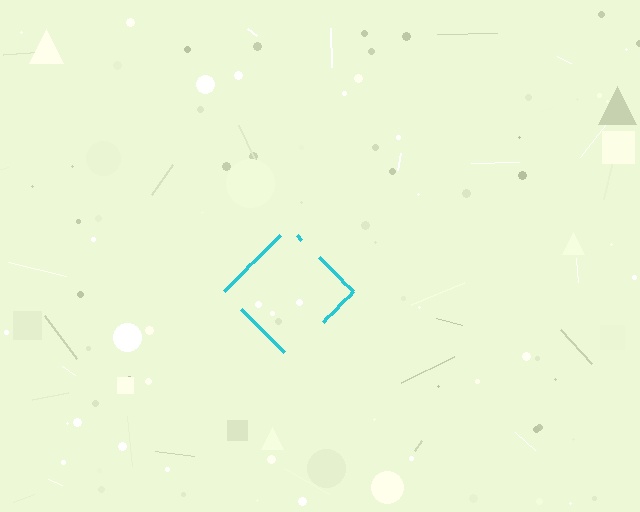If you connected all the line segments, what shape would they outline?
They would outline a diamond.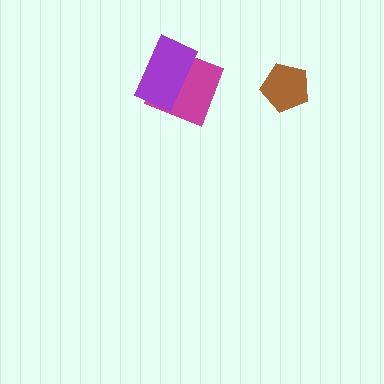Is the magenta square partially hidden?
Yes, it is partially covered by another shape.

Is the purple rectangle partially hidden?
No, no other shape covers it.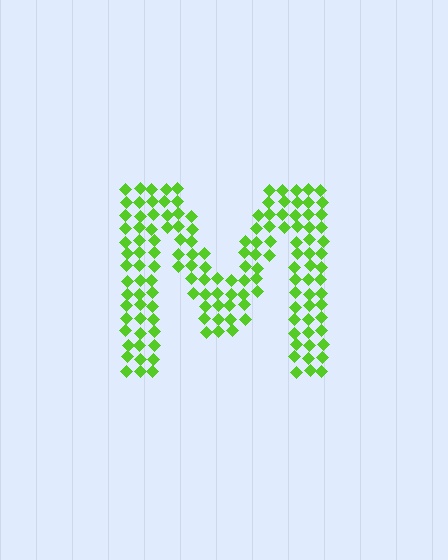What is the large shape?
The large shape is the letter M.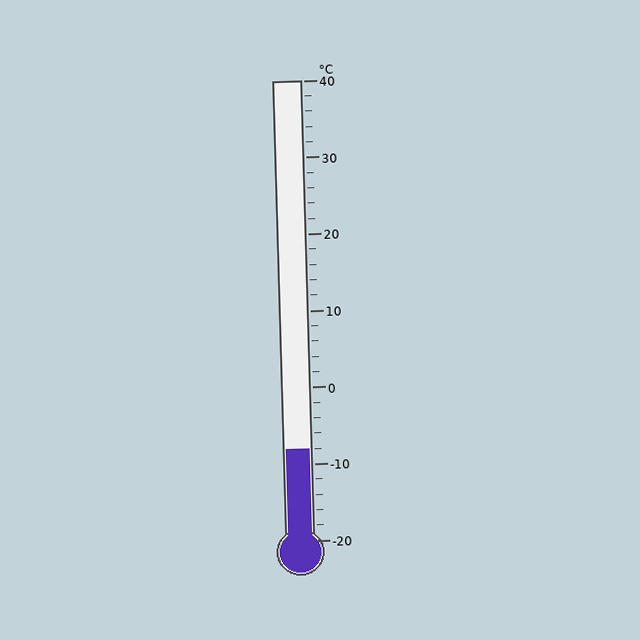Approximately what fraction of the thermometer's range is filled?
The thermometer is filled to approximately 20% of its range.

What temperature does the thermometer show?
The thermometer shows approximately -8°C.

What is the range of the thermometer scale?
The thermometer scale ranges from -20°C to 40°C.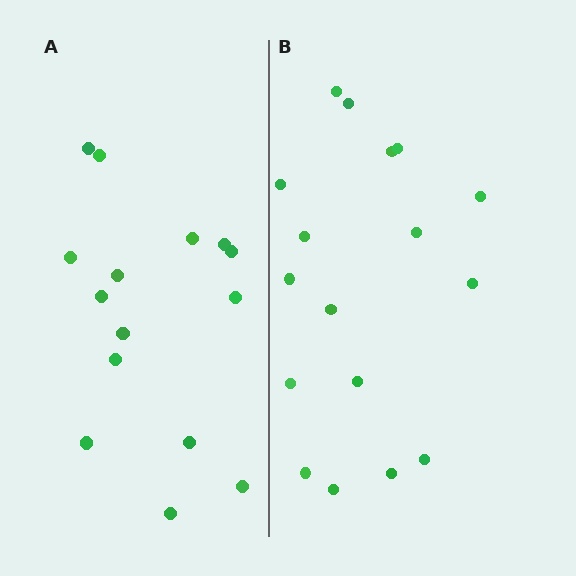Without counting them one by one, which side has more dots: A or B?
Region B (the right region) has more dots.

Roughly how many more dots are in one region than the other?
Region B has just a few more — roughly 2 or 3 more dots than region A.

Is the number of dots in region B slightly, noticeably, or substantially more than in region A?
Region B has only slightly more — the two regions are fairly close. The ratio is roughly 1.1 to 1.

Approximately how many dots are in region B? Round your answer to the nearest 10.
About 20 dots. (The exact count is 17, which rounds to 20.)